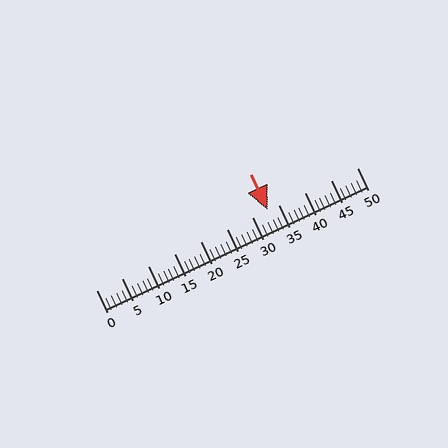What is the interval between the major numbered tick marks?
The major tick marks are spaced 5 units apart.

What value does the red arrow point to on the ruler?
The red arrow points to approximately 33.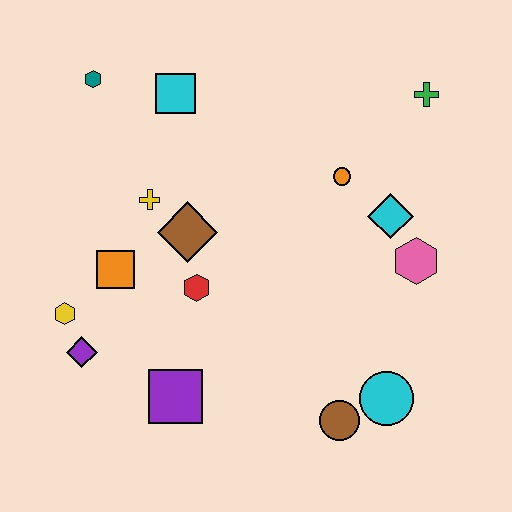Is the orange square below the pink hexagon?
Yes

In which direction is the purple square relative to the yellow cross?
The purple square is below the yellow cross.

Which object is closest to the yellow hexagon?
The purple diamond is closest to the yellow hexagon.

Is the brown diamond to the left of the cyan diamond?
Yes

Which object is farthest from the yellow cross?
The cyan circle is farthest from the yellow cross.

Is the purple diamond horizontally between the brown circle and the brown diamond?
No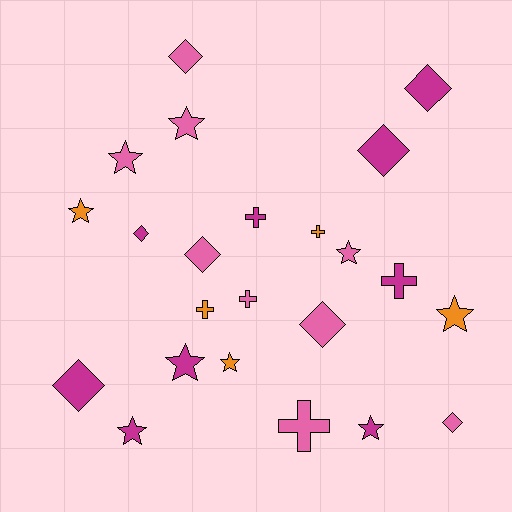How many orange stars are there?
There are 3 orange stars.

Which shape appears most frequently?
Star, with 9 objects.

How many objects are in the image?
There are 23 objects.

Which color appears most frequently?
Pink, with 9 objects.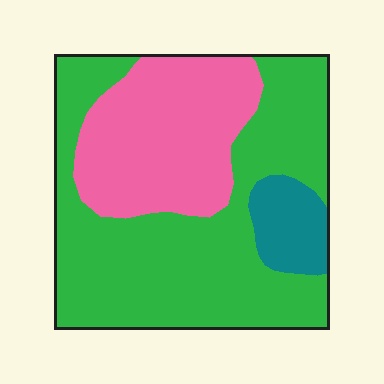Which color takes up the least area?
Teal, at roughly 10%.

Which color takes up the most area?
Green, at roughly 60%.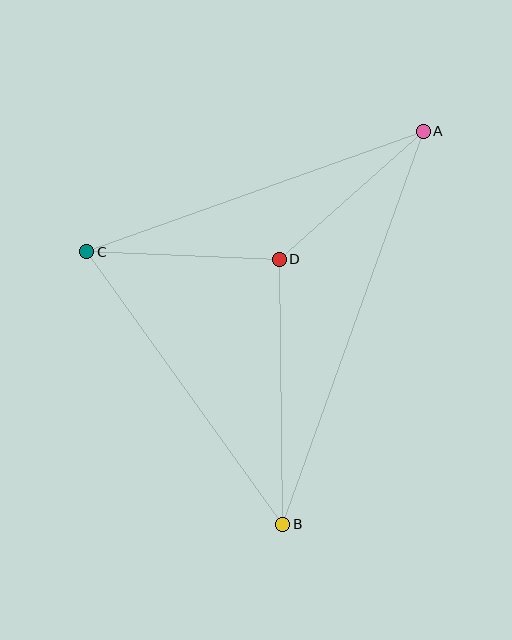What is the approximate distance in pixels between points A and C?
The distance between A and C is approximately 358 pixels.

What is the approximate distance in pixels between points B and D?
The distance between B and D is approximately 265 pixels.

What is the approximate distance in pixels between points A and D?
The distance between A and D is approximately 193 pixels.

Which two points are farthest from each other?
Points A and B are farthest from each other.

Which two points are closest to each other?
Points C and D are closest to each other.